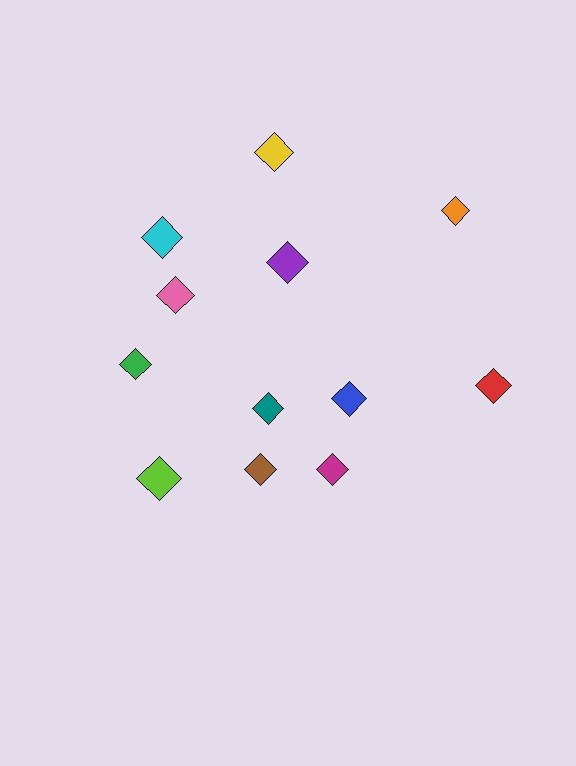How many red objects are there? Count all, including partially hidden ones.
There is 1 red object.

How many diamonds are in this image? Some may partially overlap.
There are 12 diamonds.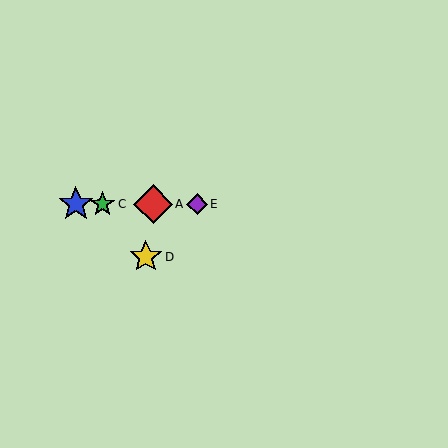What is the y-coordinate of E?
Object E is at y≈204.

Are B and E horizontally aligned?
Yes, both are at y≈204.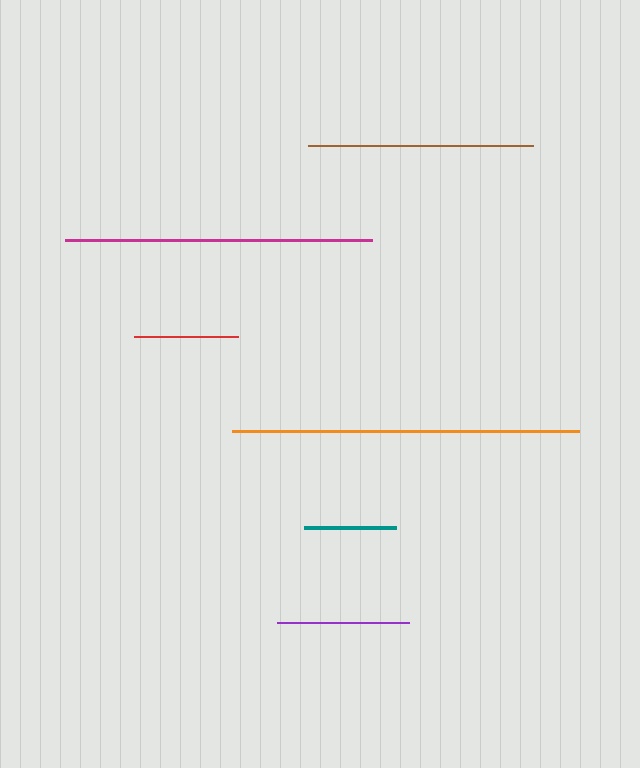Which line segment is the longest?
The orange line is the longest at approximately 348 pixels.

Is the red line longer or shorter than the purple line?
The purple line is longer than the red line.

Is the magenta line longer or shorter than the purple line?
The magenta line is longer than the purple line.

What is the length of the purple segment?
The purple segment is approximately 132 pixels long.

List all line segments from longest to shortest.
From longest to shortest: orange, magenta, brown, purple, red, teal.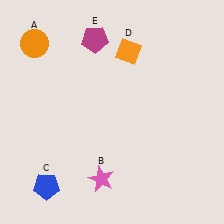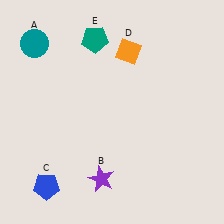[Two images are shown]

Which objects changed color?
A changed from orange to teal. B changed from pink to purple. E changed from magenta to teal.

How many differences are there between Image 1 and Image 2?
There are 3 differences between the two images.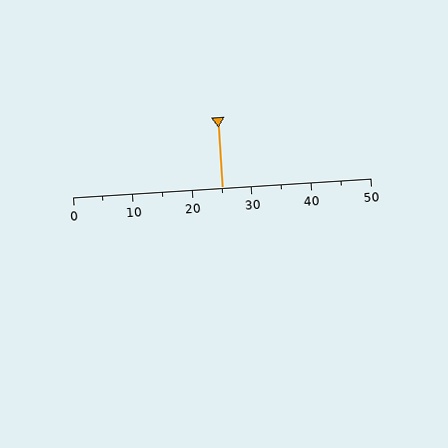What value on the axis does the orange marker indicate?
The marker indicates approximately 25.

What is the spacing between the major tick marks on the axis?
The major ticks are spaced 10 apart.